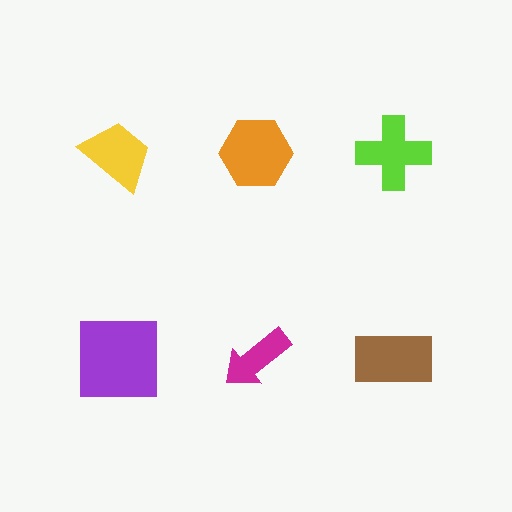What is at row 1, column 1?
A yellow trapezoid.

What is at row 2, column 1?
A purple square.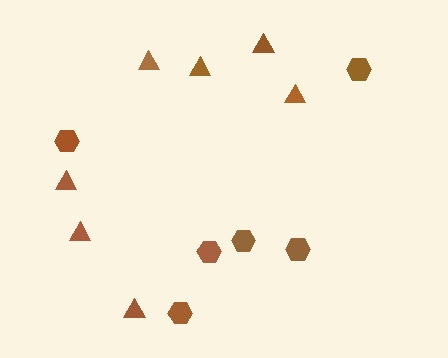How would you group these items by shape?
There are 2 groups: one group of hexagons (6) and one group of triangles (7).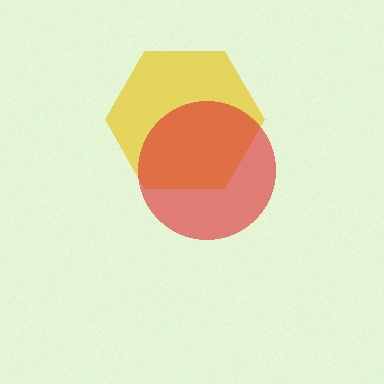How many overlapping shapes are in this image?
There are 2 overlapping shapes in the image.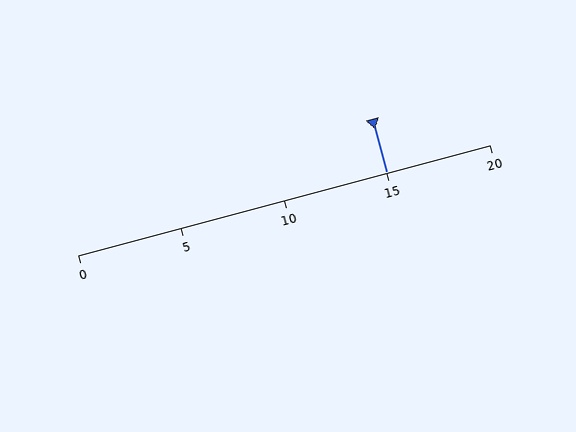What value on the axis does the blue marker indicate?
The marker indicates approximately 15.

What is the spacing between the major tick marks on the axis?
The major ticks are spaced 5 apart.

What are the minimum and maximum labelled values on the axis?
The axis runs from 0 to 20.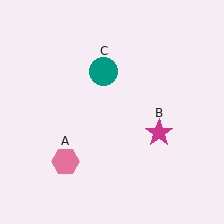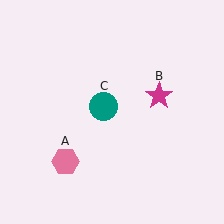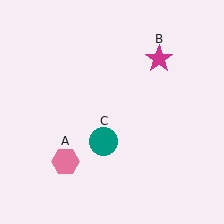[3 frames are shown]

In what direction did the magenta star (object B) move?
The magenta star (object B) moved up.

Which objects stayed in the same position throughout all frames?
Pink hexagon (object A) remained stationary.